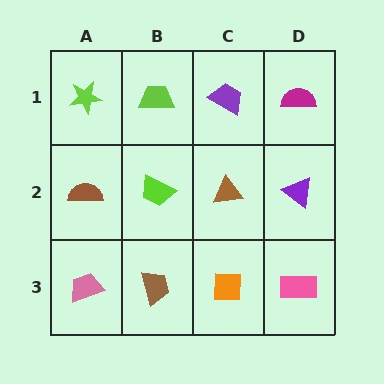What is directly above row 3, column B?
A lime trapezoid.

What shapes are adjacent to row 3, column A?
A brown semicircle (row 2, column A), a brown trapezoid (row 3, column B).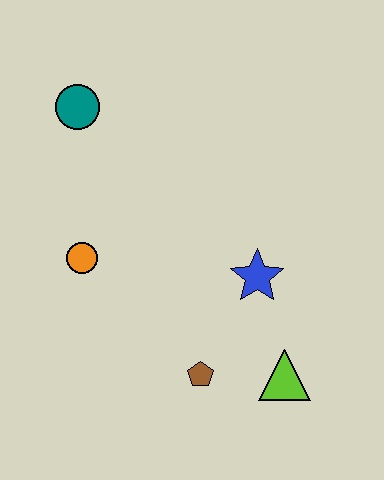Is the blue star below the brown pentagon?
No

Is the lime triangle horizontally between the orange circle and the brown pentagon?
No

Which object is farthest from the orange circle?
The lime triangle is farthest from the orange circle.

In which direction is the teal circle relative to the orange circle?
The teal circle is above the orange circle.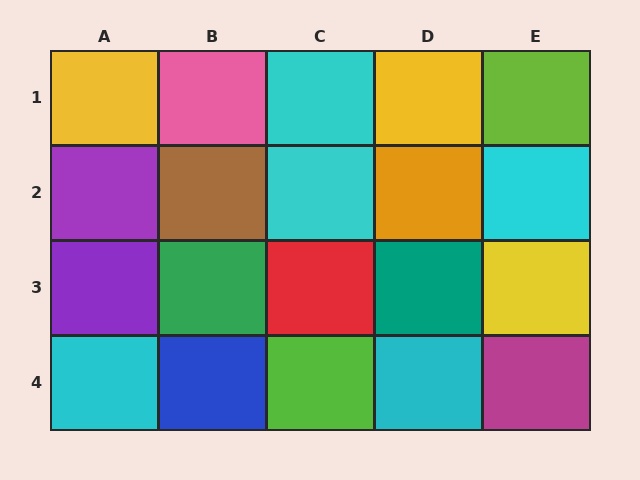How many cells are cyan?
5 cells are cyan.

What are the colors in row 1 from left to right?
Yellow, pink, cyan, yellow, lime.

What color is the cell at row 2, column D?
Orange.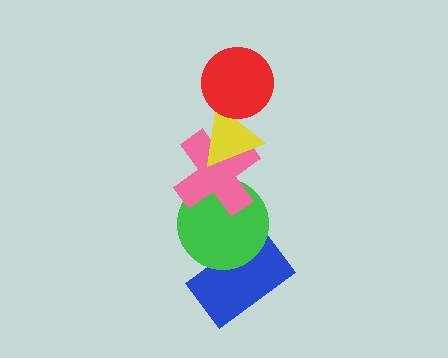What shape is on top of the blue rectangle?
The green circle is on top of the blue rectangle.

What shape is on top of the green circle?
The pink cross is on top of the green circle.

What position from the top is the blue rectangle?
The blue rectangle is 5th from the top.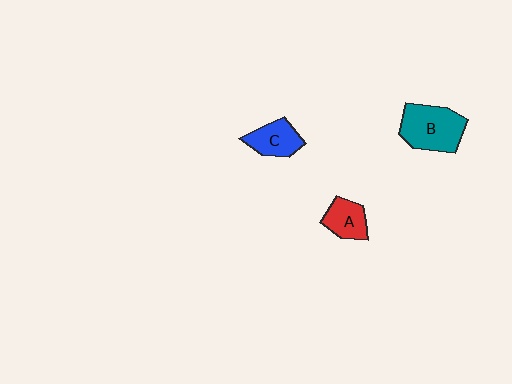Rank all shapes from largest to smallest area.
From largest to smallest: B (teal), C (blue), A (red).